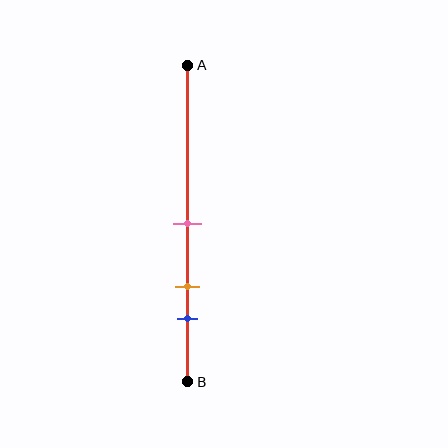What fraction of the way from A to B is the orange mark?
The orange mark is approximately 70% (0.7) of the way from A to B.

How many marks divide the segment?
There are 3 marks dividing the segment.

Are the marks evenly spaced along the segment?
Yes, the marks are approximately evenly spaced.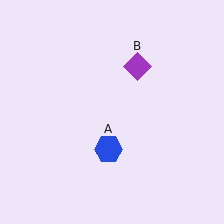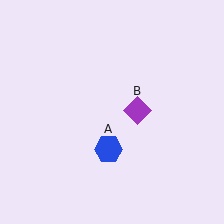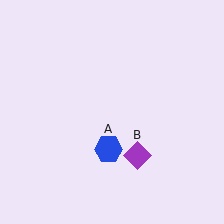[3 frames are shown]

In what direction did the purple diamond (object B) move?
The purple diamond (object B) moved down.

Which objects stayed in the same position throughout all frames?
Blue hexagon (object A) remained stationary.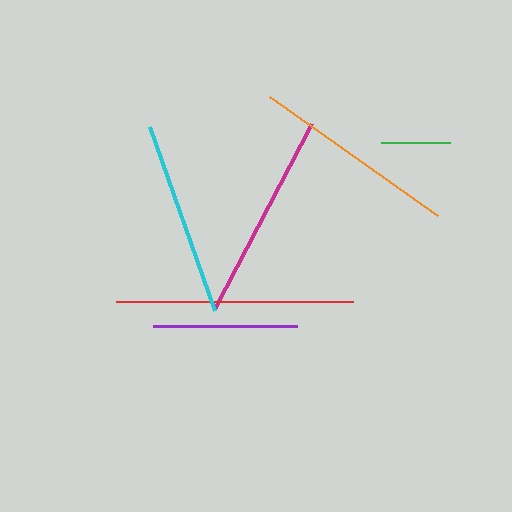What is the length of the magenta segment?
The magenta segment is approximately 210 pixels long.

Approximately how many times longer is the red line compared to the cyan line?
The red line is approximately 1.2 times the length of the cyan line.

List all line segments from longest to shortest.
From longest to shortest: red, magenta, orange, cyan, purple, green.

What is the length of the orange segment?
The orange segment is approximately 205 pixels long.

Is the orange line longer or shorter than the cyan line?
The orange line is longer than the cyan line.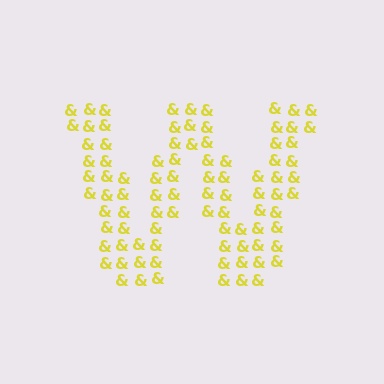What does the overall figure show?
The overall figure shows the letter W.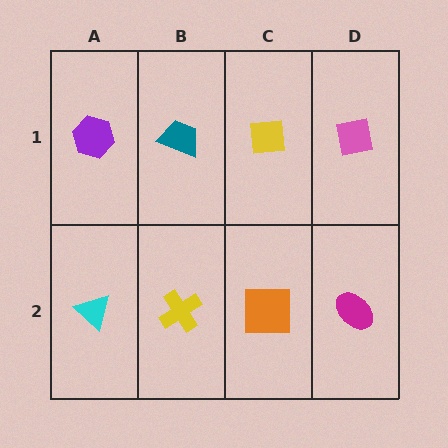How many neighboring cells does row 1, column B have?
3.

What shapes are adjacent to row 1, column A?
A cyan triangle (row 2, column A), a teal trapezoid (row 1, column B).